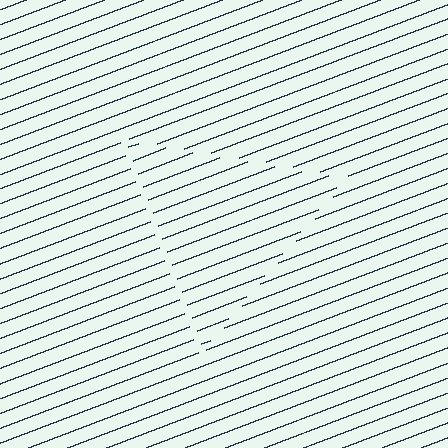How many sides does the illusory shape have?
3 sides — the line-ends trace a triangle.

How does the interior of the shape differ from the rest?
The interior of the shape contains the same grating, shifted by half a period — the contour is defined by the phase discontinuity where line-ends from the inner and outer gratings abut.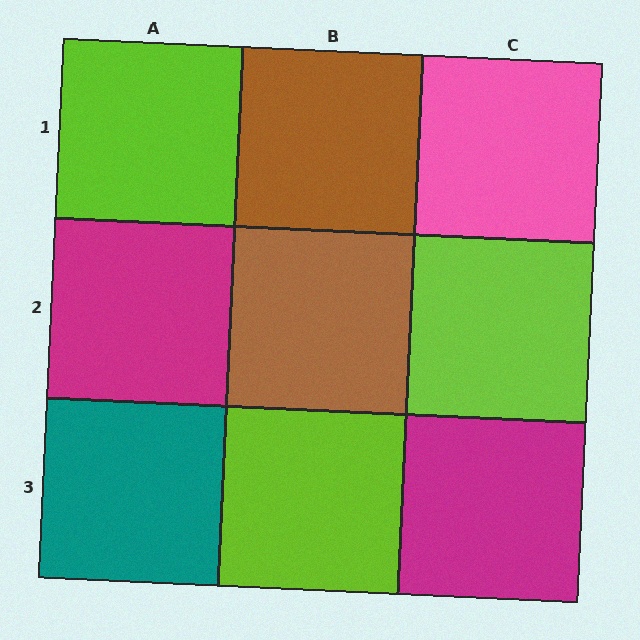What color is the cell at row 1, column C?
Pink.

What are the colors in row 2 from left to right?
Magenta, brown, lime.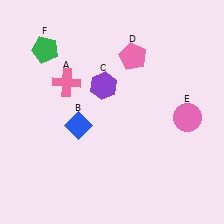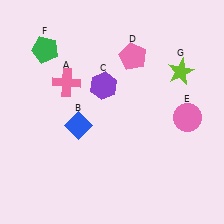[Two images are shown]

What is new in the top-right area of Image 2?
A lime star (G) was added in the top-right area of Image 2.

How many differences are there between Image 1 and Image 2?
There is 1 difference between the two images.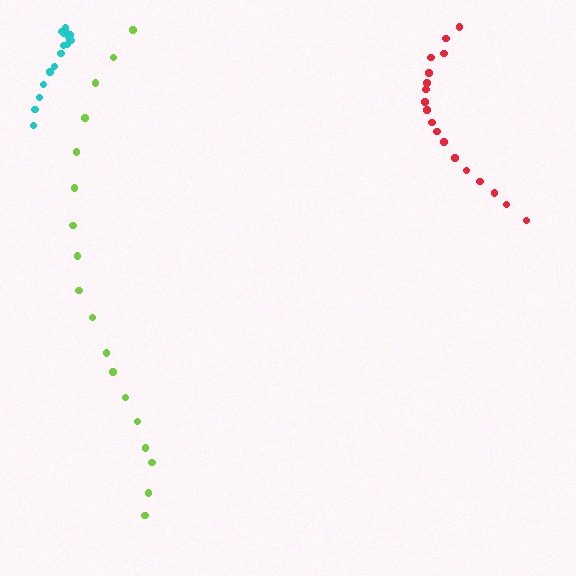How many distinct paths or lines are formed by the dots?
There are 3 distinct paths.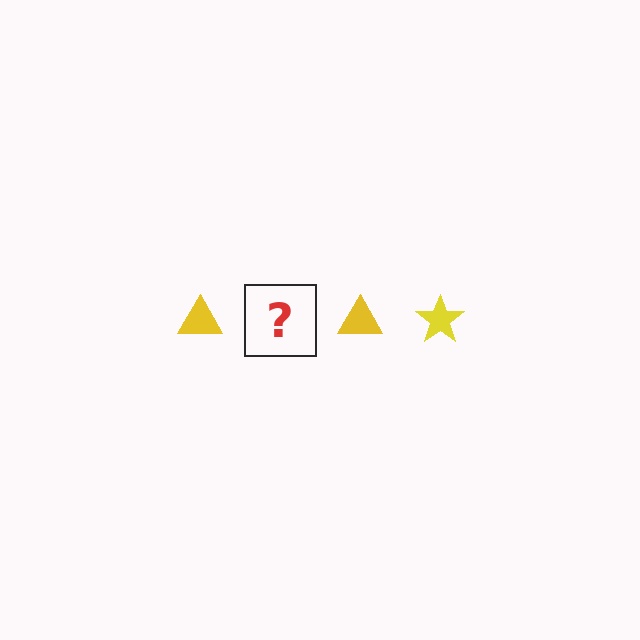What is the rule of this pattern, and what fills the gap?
The rule is that the pattern cycles through triangle, star shapes in yellow. The gap should be filled with a yellow star.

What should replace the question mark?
The question mark should be replaced with a yellow star.